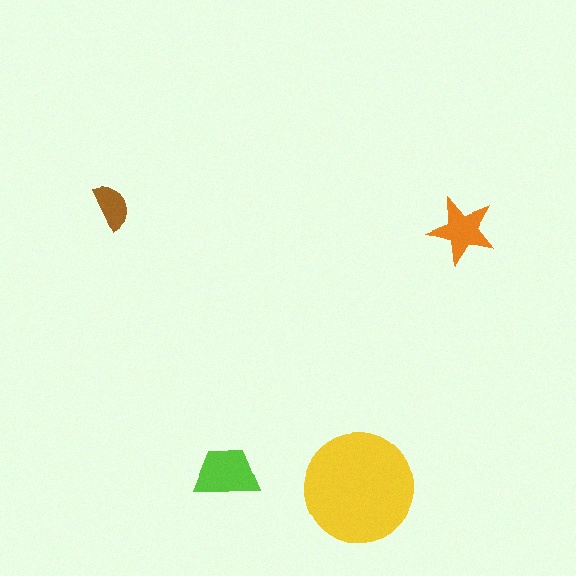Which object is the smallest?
The brown semicircle.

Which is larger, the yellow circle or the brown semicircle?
The yellow circle.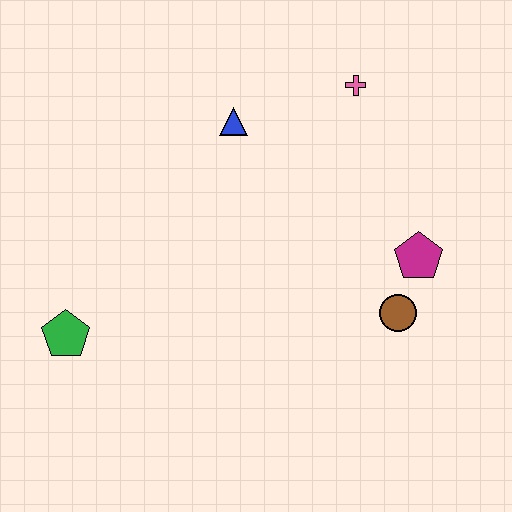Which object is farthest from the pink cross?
The green pentagon is farthest from the pink cross.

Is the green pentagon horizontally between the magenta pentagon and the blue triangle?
No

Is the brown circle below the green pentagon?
No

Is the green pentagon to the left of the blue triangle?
Yes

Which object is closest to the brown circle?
The magenta pentagon is closest to the brown circle.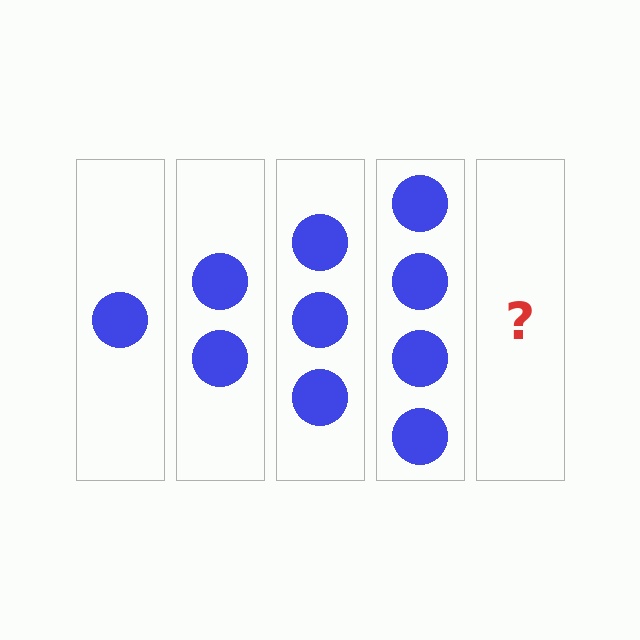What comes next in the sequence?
The next element should be 5 circles.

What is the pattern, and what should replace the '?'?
The pattern is that each step adds one more circle. The '?' should be 5 circles.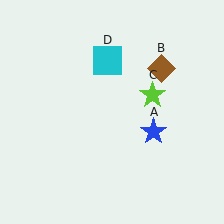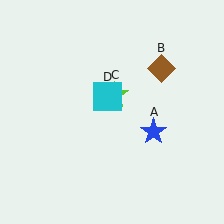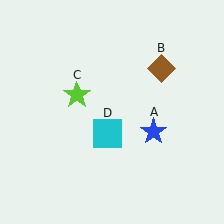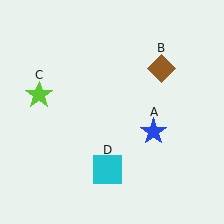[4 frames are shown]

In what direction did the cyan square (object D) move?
The cyan square (object D) moved down.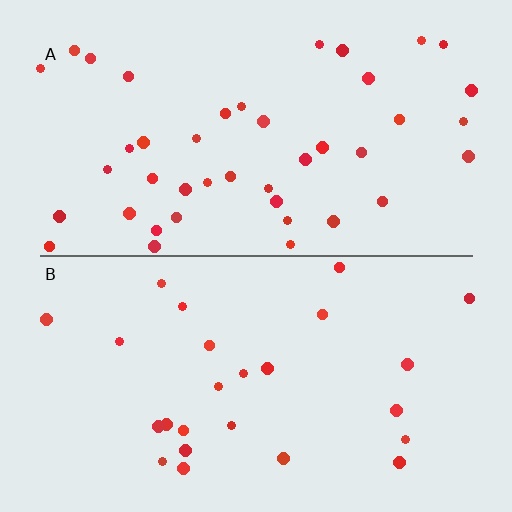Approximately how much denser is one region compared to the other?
Approximately 1.6× — region A over region B.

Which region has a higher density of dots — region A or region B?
A (the top).